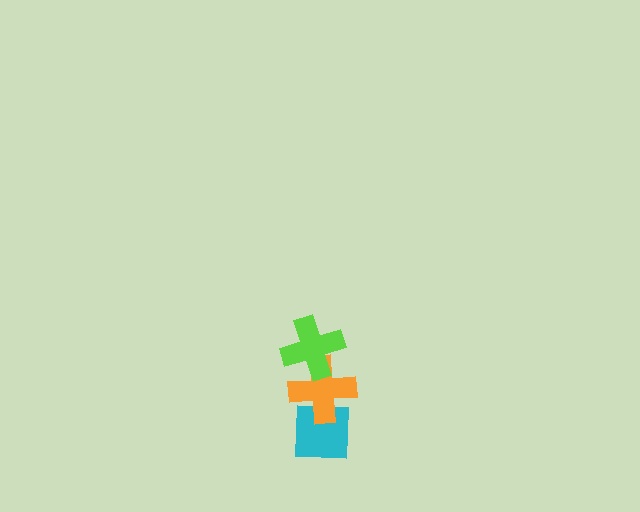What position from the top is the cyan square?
The cyan square is 3rd from the top.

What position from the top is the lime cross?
The lime cross is 1st from the top.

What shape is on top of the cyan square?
The orange cross is on top of the cyan square.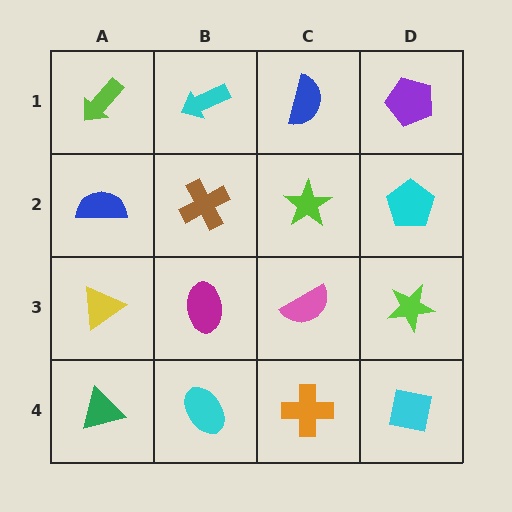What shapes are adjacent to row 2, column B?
A cyan arrow (row 1, column B), a magenta ellipse (row 3, column B), a blue semicircle (row 2, column A), a lime star (row 2, column C).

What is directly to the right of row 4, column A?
A cyan ellipse.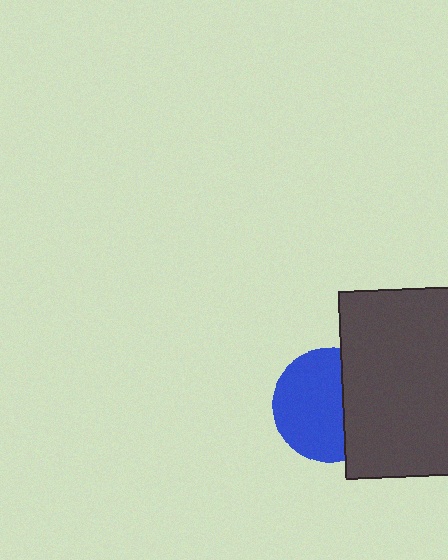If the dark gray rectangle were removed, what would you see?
You would see the complete blue circle.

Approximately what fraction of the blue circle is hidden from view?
Roughly 36% of the blue circle is hidden behind the dark gray rectangle.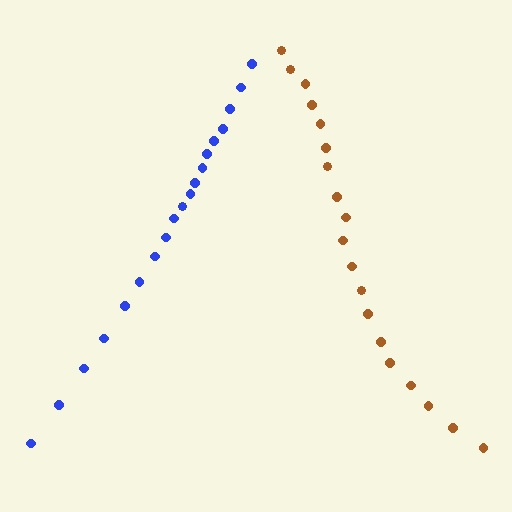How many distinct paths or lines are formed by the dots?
There are 2 distinct paths.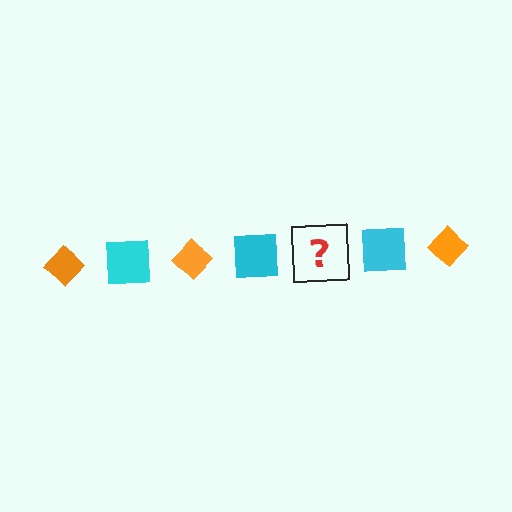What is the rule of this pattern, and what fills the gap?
The rule is that the pattern alternates between orange diamond and cyan square. The gap should be filled with an orange diamond.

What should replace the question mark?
The question mark should be replaced with an orange diamond.